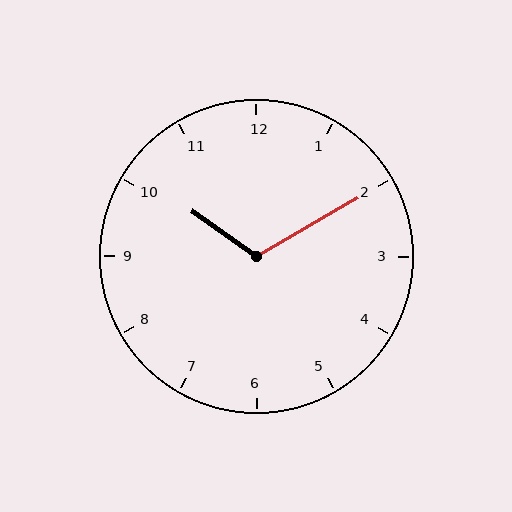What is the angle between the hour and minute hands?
Approximately 115 degrees.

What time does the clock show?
10:10.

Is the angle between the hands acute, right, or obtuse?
It is obtuse.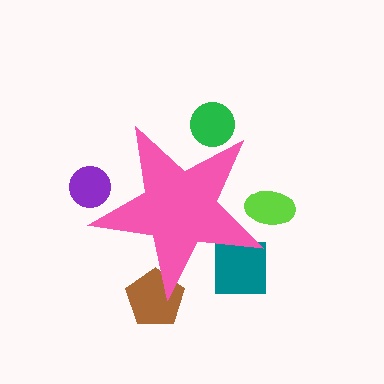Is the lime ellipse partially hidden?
Yes, the lime ellipse is partially hidden behind the pink star.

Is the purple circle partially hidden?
Yes, the purple circle is partially hidden behind the pink star.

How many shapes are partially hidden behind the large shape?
5 shapes are partially hidden.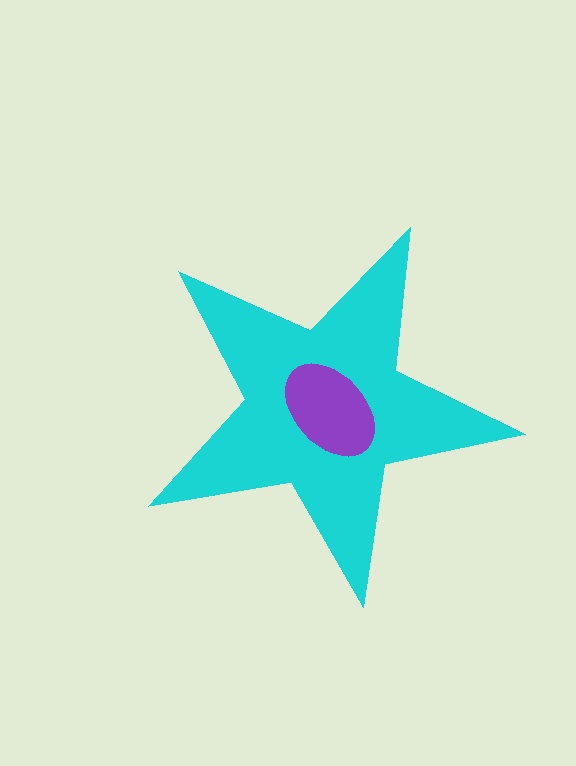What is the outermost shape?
The cyan star.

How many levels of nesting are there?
2.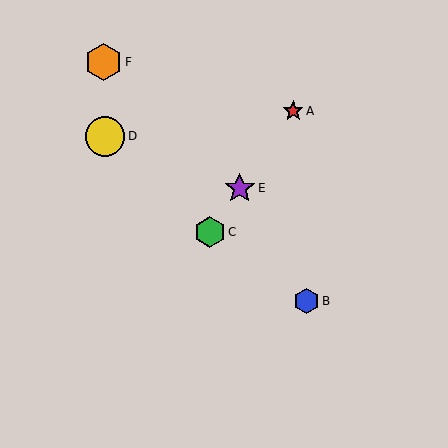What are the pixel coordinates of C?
Object C is at (210, 232).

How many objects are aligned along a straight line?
3 objects (A, C, E) are aligned along a straight line.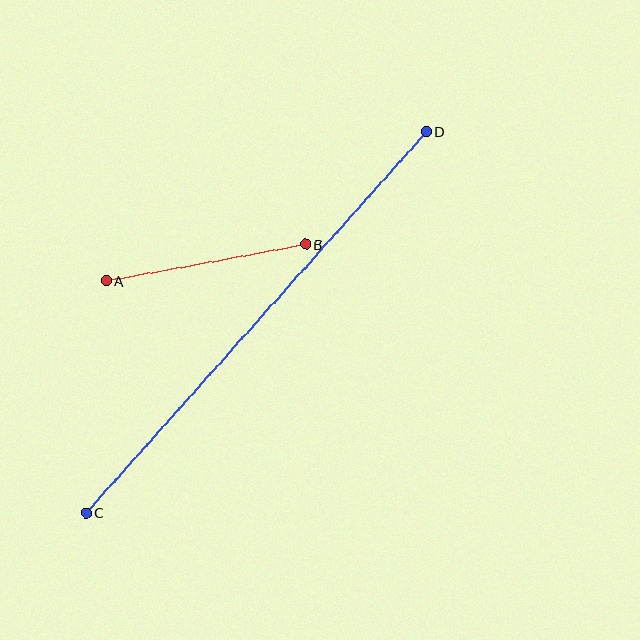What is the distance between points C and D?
The distance is approximately 511 pixels.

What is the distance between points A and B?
The distance is approximately 202 pixels.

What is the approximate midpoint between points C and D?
The midpoint is at approximately (256, 322) pixels.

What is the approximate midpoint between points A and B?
The midpoint is at approximately (206, 262) pixels.